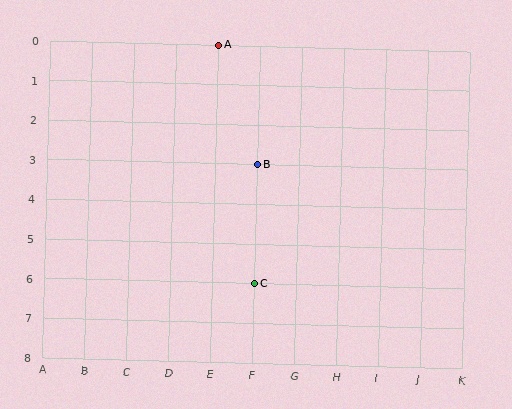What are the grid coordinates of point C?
Point C is at grid coordinates (F, 6).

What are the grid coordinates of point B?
Point B is at grid coordinates (F, 3).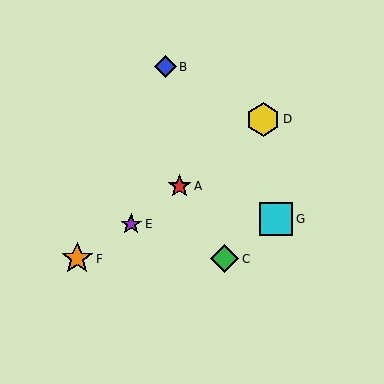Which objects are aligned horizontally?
Objects C, F are aligned horizontally.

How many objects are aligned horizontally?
2 objects (C, F) are aligned horizontally.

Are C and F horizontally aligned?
Yes, both are at y≈259.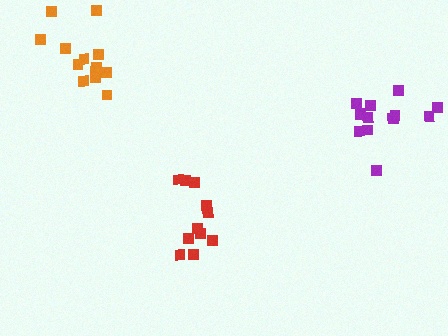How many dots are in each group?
Group 1: 12 dots, Group 2: 13 dots, Group 3: 12 dots (37 total).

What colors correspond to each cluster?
The clusters are colored: red, orange, purple.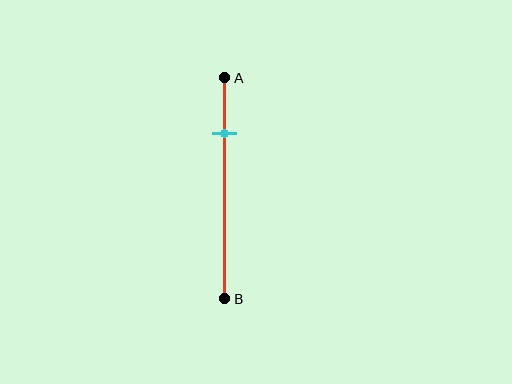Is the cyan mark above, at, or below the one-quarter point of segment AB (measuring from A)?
The cyan mark is approximately at the one-quarter point of segment AB.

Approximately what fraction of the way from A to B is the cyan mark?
The cyan mark is approximately 25% of the way from A to B.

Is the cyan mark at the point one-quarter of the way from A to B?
Yes, the mark is approximately at the one-quarter point.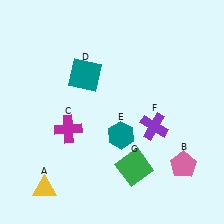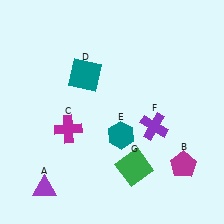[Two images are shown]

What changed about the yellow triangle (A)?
In Image 1, A is yellow. In Image 2, it changed to purple.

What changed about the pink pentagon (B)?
In Image 1, B is pink. In Image 2, it changed to magenta.